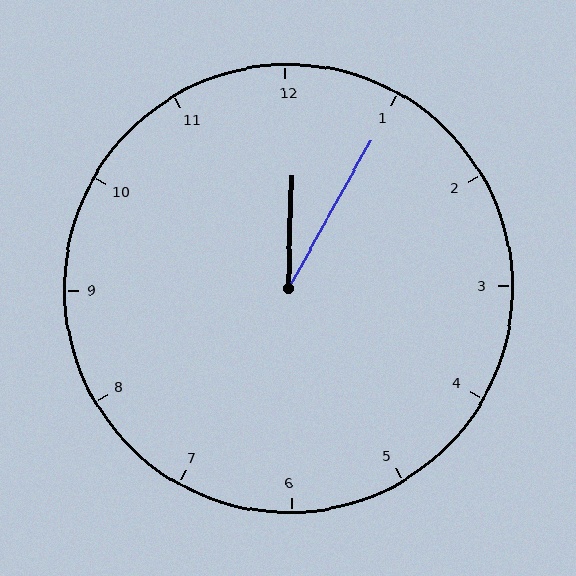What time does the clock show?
12:05.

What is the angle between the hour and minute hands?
Approximately 28 degrees.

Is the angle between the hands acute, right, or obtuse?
It is acute.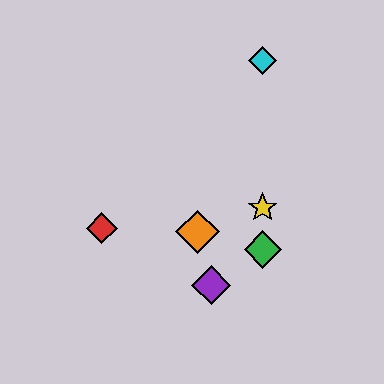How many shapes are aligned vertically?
4 shapes (the blue diamond, the green diamond, the yellow star, the cyan diamond) are aligned vertically.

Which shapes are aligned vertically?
The blue diamond, the green diamond, the yellow star, the cyan diamond are aligned vertically.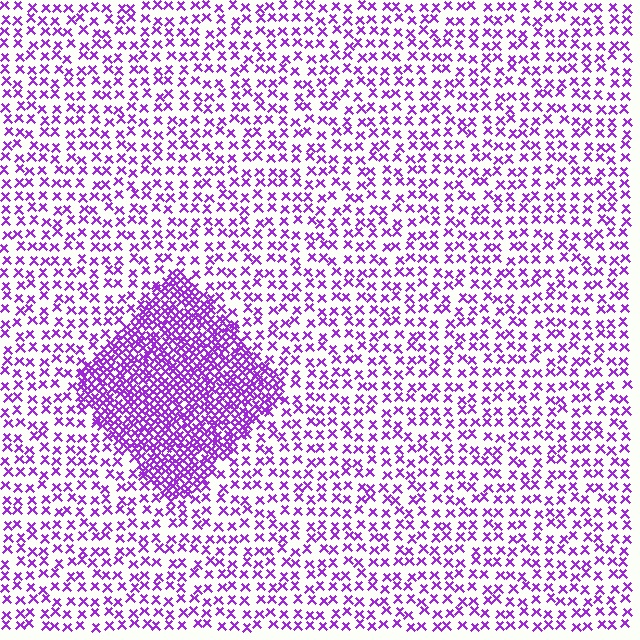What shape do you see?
I see a diamond.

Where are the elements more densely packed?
The elements are more densely packed inside the diamond boundary.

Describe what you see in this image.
The image contains small purple elements arranged at two different densities. A diamond-shaped region is visible where the elements are more densely packed than the surrounding area.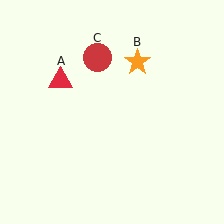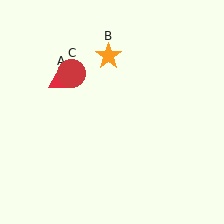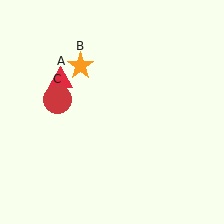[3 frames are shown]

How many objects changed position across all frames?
2 objects changed position: orange star (object B), red circle (object C).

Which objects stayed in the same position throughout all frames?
Red triangle (object A) remained stationary.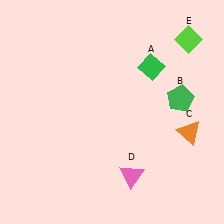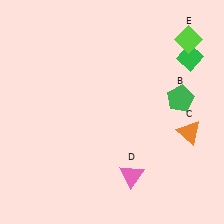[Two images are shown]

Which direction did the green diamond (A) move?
The green diamond (A) moved right.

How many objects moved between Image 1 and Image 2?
1 object moved between the two images.